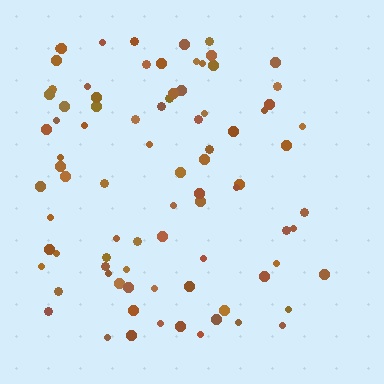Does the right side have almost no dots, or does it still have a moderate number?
Still a moderate number, just noticeably fewer than the left.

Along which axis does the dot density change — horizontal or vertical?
Horizontal.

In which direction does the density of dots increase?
From right to left, with the left side densest.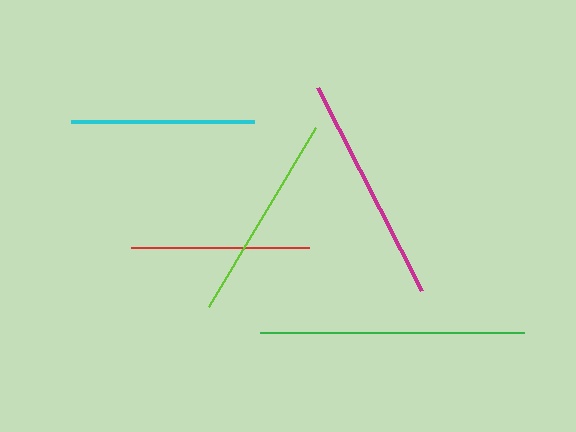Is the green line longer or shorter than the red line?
The green line is longer than the red line.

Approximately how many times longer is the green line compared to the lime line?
The green line is approximately 1.3 times the length of the lime line.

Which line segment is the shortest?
The red line is the shortest at approximately 178 pixels.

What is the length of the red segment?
The red segment is approximately 178 pixels long.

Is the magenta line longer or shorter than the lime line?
The magenta line is longer than the lime line.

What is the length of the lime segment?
The lime segment is approximately 209 pixels long.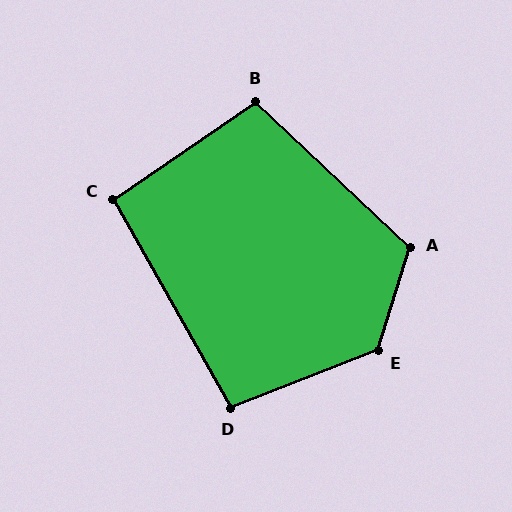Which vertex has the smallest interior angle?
C, at approximately 95 degrees.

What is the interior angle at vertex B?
Approximately 102 degrees (obtuse).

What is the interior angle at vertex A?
Approximately 116 degrees (obtuse).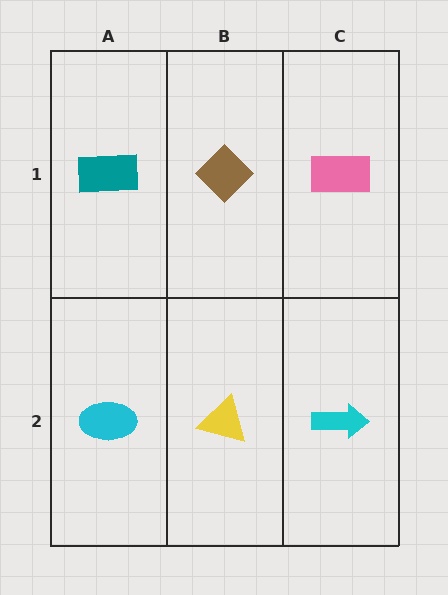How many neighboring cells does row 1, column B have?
3.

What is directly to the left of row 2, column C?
A yellow triangle.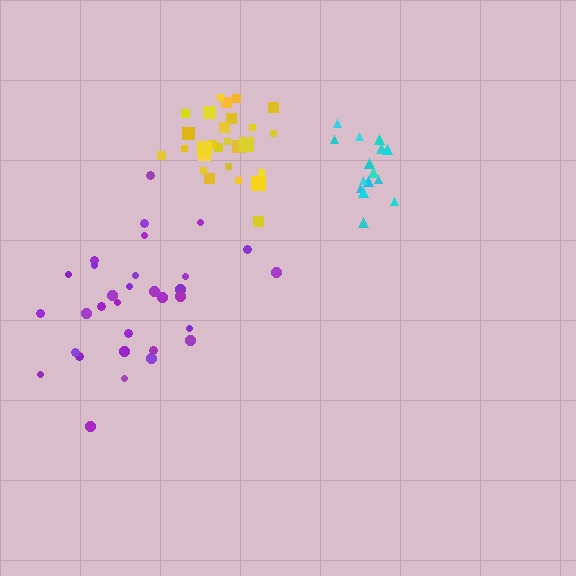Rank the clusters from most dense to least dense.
yellow, cyan, purple.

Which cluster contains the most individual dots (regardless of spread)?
Purple (32).